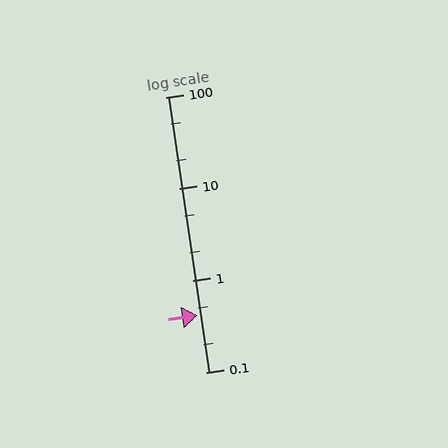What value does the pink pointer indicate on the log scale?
The pointer indicates approximately 0.42.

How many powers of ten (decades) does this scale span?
The scale spans 3 decades, from 0.1 to 100.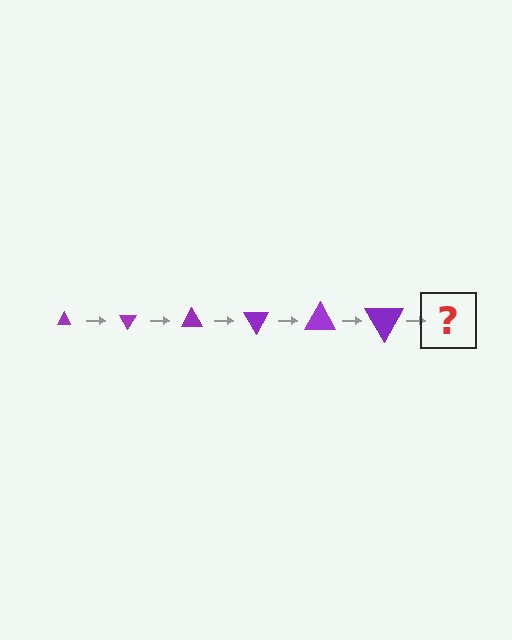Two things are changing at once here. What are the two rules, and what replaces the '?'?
The two rules are that the triangle grows larger each step and it rotates 60 degrees each step. The '?' should be a triangle, larger than the previous one and rotated 360 degrees from the start.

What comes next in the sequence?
The next element should be a triangle, larger than the previous one and rotated 360 degrees from the start.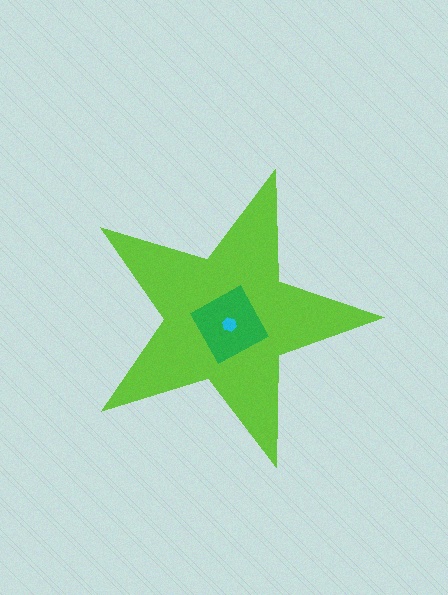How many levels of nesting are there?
3.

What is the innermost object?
The cyan hexagon.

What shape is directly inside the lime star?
The green square.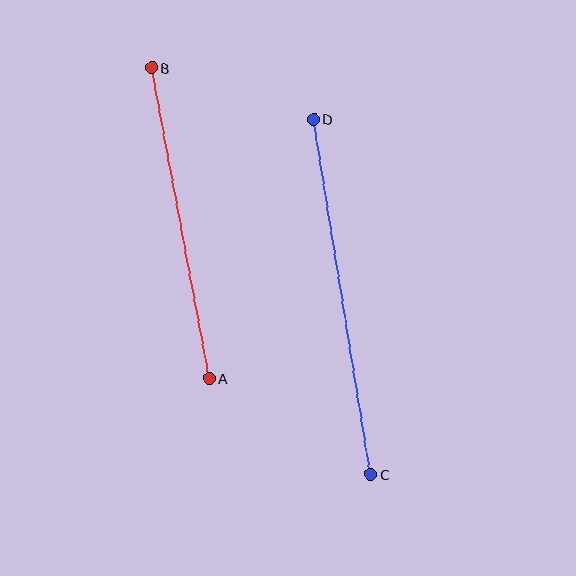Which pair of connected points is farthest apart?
Points C and D are farthest apart.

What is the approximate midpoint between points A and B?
The midpoint is at approximately (181, 223) pixels.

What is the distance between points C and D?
The distance is approximately 360 pixels.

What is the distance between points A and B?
The distance is approximately 316 pixels.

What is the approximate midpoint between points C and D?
The midpoint is at approximately (342, 297) pixels.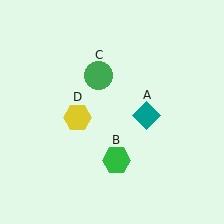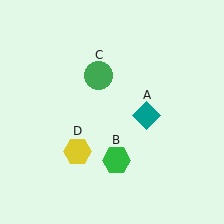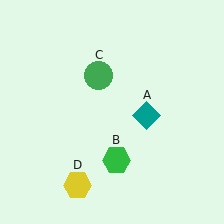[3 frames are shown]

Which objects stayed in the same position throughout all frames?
Teal diamond (object A) and green hexagon (object B) and green circle (object C) remained stationary.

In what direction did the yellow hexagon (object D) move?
The yellow hexagon (object D) moved down.